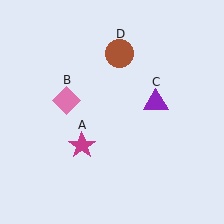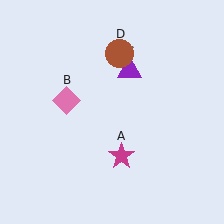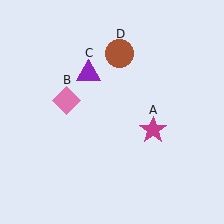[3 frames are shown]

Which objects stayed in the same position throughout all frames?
Pink diamond (object B) and brown circle (object D) remained stationary.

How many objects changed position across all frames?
2 objects changed position: magenta star (object A), purple triangle (object C).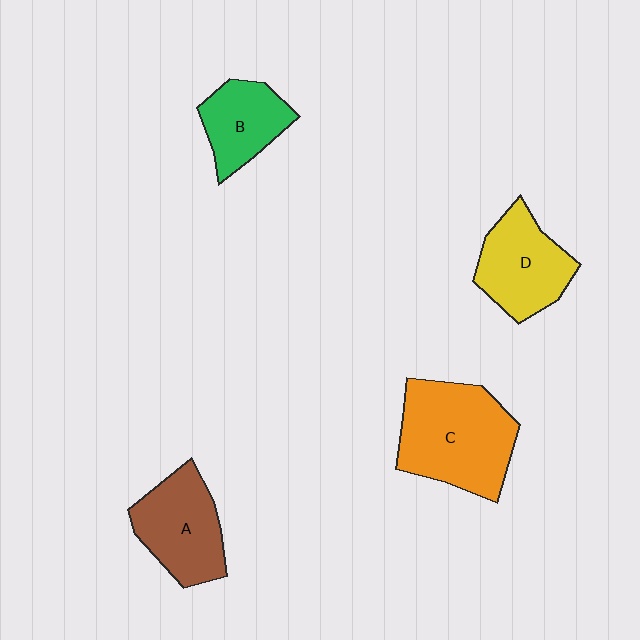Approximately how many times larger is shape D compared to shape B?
Approximately 1.3 times.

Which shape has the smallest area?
Shape B (green).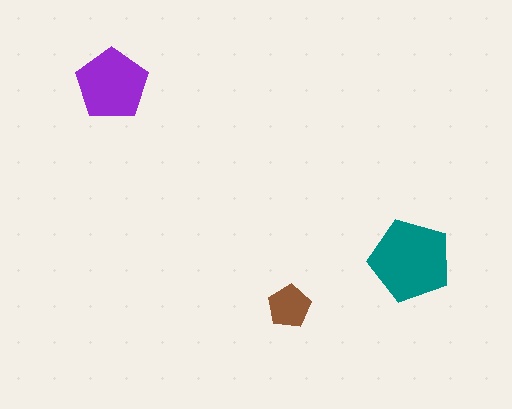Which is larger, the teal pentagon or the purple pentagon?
The teal one.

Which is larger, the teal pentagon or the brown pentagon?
The teal one.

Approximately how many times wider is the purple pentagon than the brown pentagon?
About 1.5 times wider.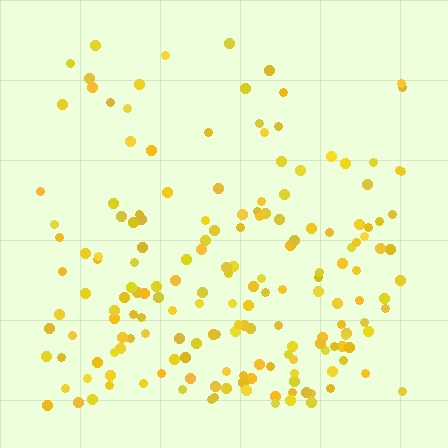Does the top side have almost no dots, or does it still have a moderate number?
Still a moderate number, just noticeably fewer than the bottom.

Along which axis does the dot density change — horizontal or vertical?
Vertical.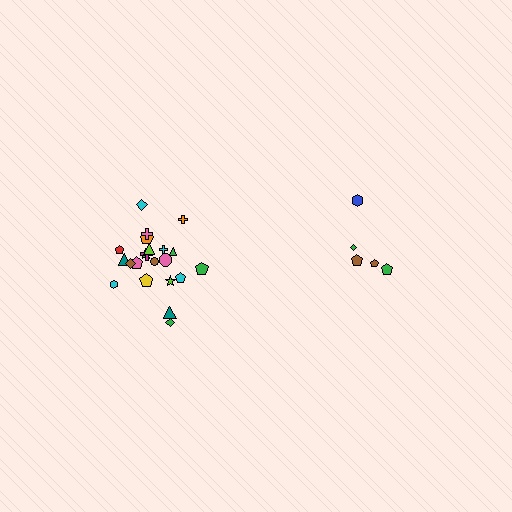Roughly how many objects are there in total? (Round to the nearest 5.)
Roughly 25 objects in total.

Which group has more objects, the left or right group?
The left group.